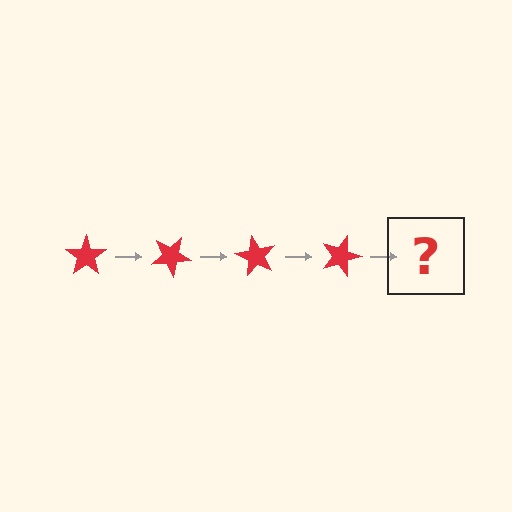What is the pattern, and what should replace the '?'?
The pattern is that the star rotates 30 degrees each step. The '?' should be a red star rotated 120 degrees.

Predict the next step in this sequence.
The next step is a red star rotated 120 degrees.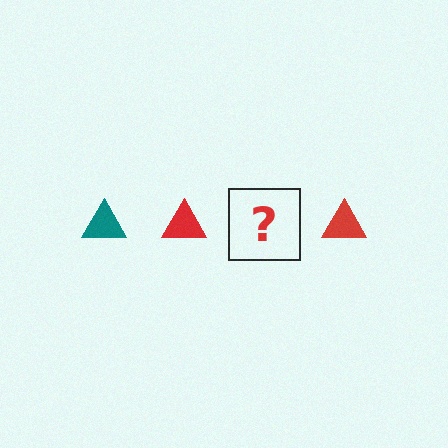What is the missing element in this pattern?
The missing element is a teal triangle.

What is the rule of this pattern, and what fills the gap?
The rule is that the pattern cycles through teal, red triangles. The gap should be filled with a teal triangle.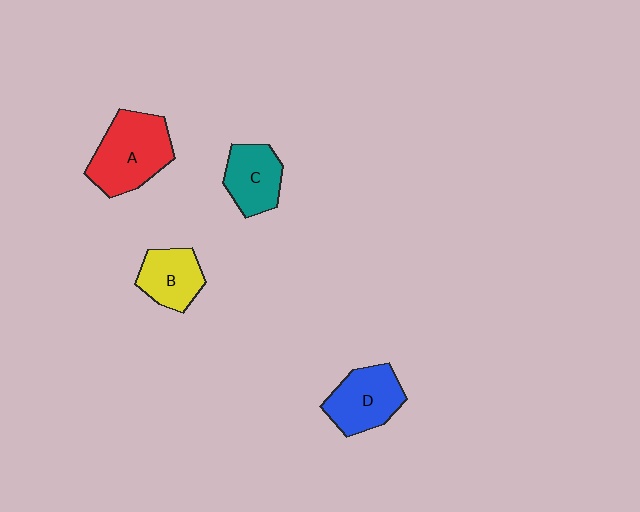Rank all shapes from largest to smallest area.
From largest to smallest: A (red), D (blue), C (teal), B (yellow).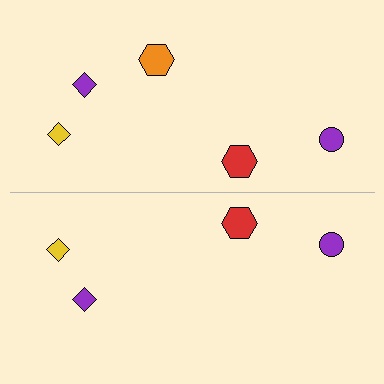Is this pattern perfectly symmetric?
No, the pattern is not perfectly symmetric. A orange hexagon is missing from the bottom side.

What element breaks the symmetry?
A orange hexagon is missing from the bottom side.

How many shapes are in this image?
There are 9 shapes in this image.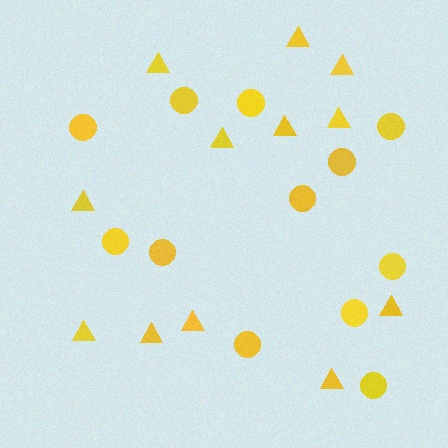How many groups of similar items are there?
There are 2 groups: one group of circles (12) and one group of triangles (12).